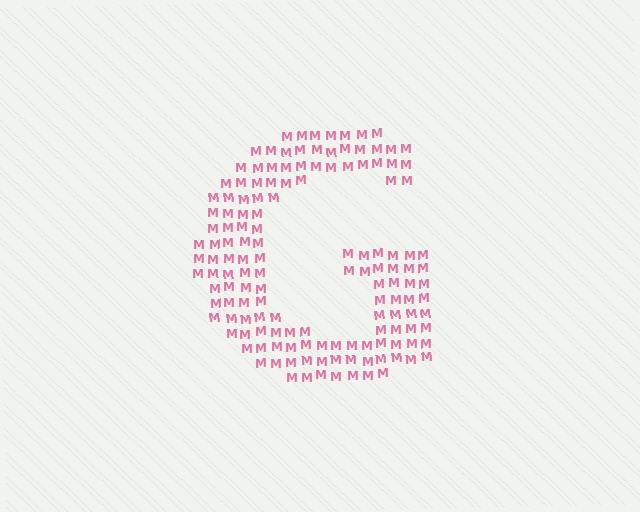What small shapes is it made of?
It is made of small letter M's.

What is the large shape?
The large shape is the letter G.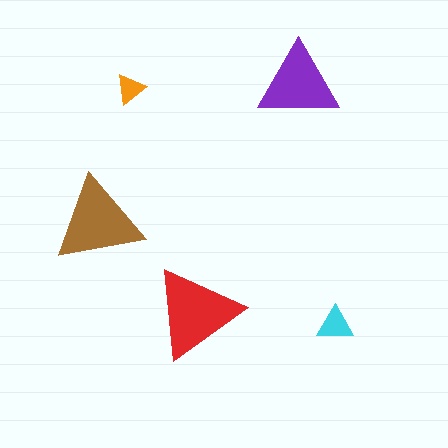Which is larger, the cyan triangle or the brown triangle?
The brown one.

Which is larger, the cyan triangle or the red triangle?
The red one.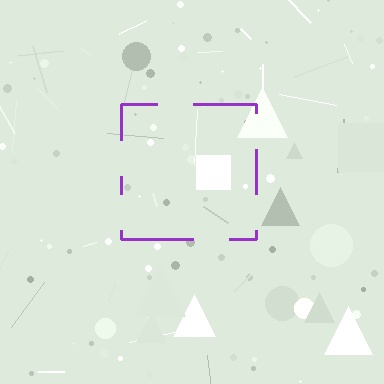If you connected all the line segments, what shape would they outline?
They would outline a square.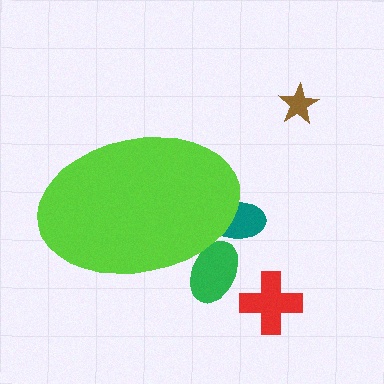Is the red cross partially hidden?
No, the red cross is fully visible.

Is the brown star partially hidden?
No, the brown star is fully visible.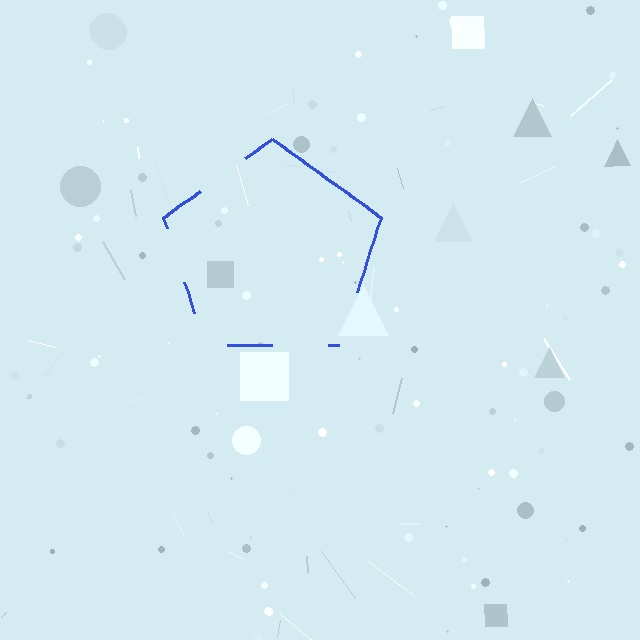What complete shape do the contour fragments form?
The contour fragments form a pentagon.